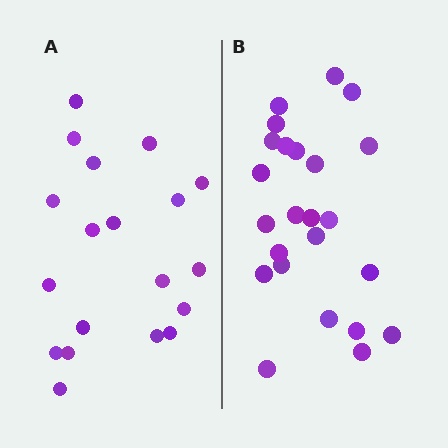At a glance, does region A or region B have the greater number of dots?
Region B (the right region) has more dots.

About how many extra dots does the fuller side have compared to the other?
Region B has about 5 more dots than region A.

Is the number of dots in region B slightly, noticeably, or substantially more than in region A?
Region B has noticeably more, but not dramatically so. The ratio is roughly 1.3 to 1.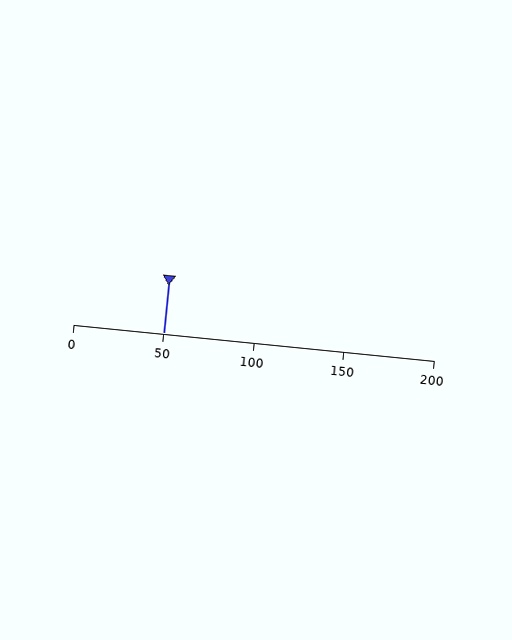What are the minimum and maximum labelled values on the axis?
The axis runs from 0 to 200.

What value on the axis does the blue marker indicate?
The marker indicates approximately 50.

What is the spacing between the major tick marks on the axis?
The major ticks are spaced 50 apart.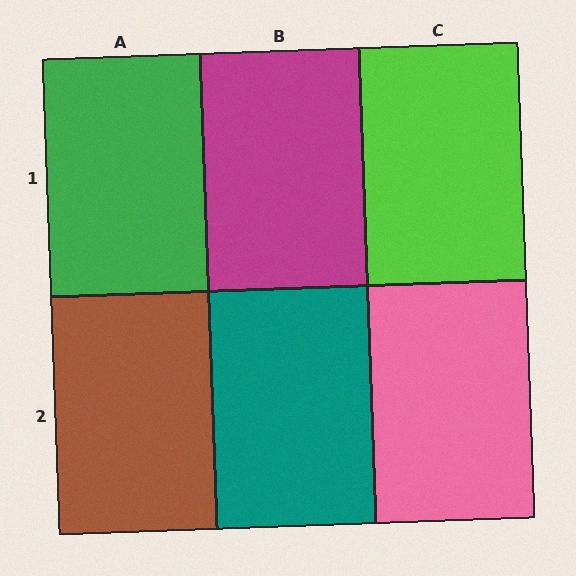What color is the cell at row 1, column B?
Magenta.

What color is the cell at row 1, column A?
Green.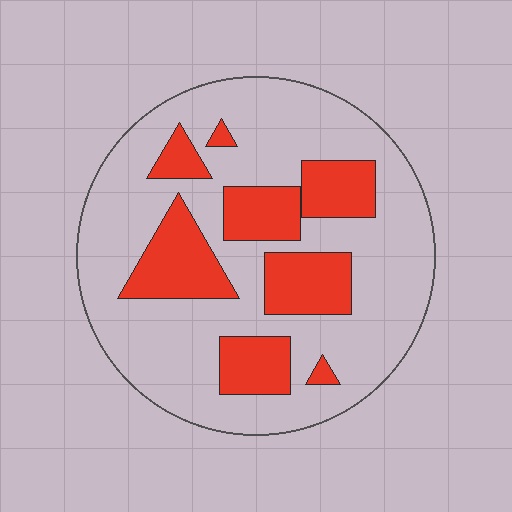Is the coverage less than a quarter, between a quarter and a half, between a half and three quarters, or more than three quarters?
Between a quarter and a half.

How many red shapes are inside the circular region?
8.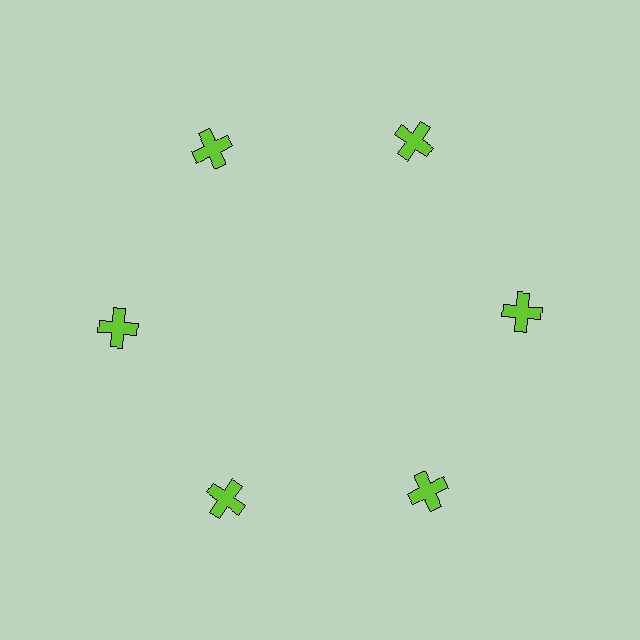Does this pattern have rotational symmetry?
Yes, this pattern has 6-fold rotational symmetry. It looks the same after rotating 60 degrees around the center.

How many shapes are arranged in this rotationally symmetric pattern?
There are 6 shapes, arranged in 6 groups of 1.